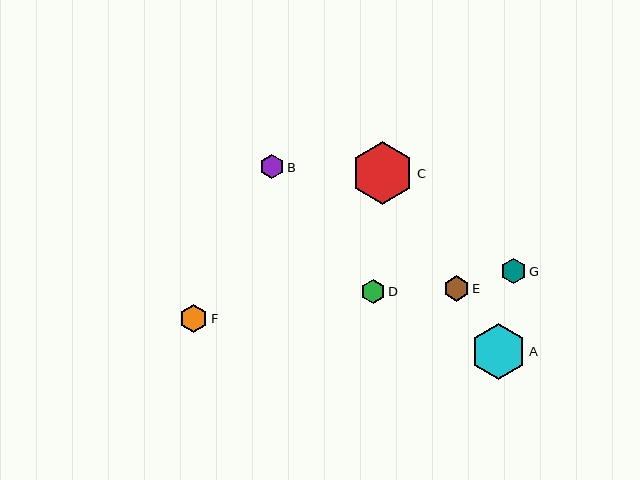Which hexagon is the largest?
Hexagon C is the largest with a size of approximately 63 pixels.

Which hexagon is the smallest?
Hexagon D is the smallest with a size of approximately 24 pixels.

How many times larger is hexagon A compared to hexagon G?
Hexagon A is approximately 2.2 times the size of hexagon G.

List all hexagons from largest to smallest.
From largest to smallest: C, A, F, E, G, B, D.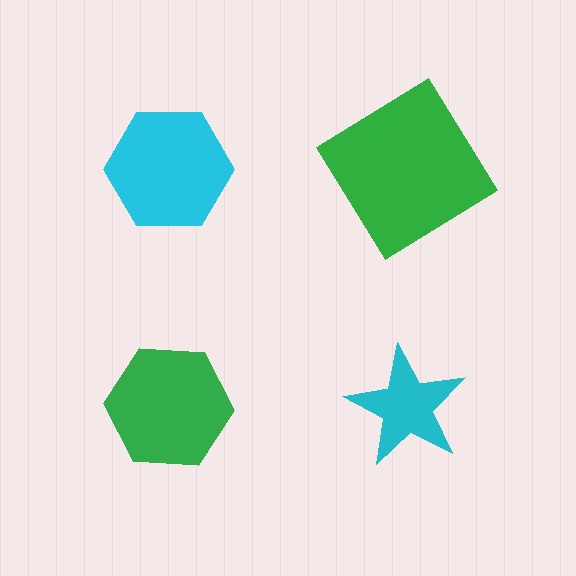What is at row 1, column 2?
A green diamond.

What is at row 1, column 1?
A cyan hexagon.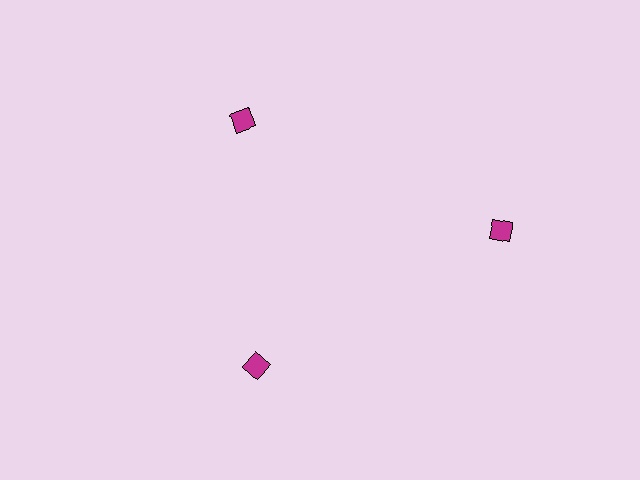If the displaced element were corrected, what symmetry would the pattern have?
It would have 3-fold rotational symmetry — the pattern would map onto itself every 120 degrees.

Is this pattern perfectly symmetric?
No. The 3 magenta squares are arranged in a ring, but one element near the 3 o'clock position is pushed outward from the center, breaking the 3-fold rotational symmetry.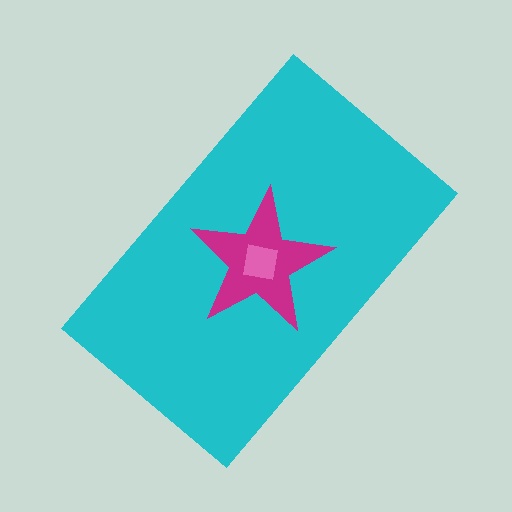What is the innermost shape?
The pink square.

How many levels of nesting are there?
3.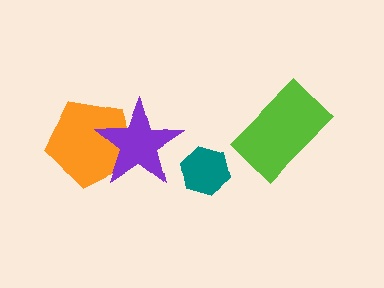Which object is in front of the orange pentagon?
The purple star is in front of the orange pentagon.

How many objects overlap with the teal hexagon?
0 objects overlap with the teal hexagon.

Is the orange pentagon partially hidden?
Yes, it is partially covered by another shape.